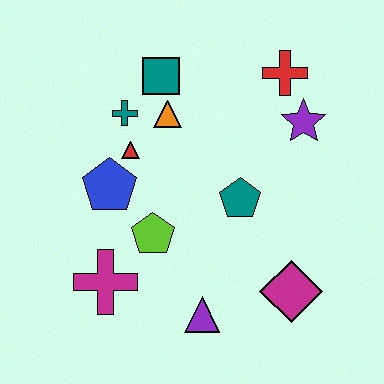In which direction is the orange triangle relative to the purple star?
The orange triangle is to the left of the purple star.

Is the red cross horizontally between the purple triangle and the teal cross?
No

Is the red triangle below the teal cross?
Yes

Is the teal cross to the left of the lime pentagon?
Yes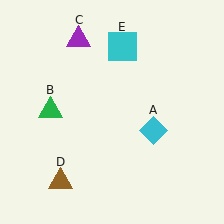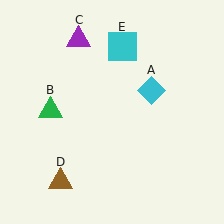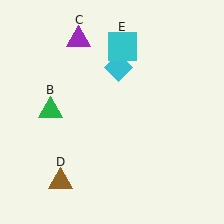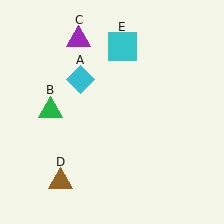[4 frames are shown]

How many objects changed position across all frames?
1 object changed position: cyan diamond (object A).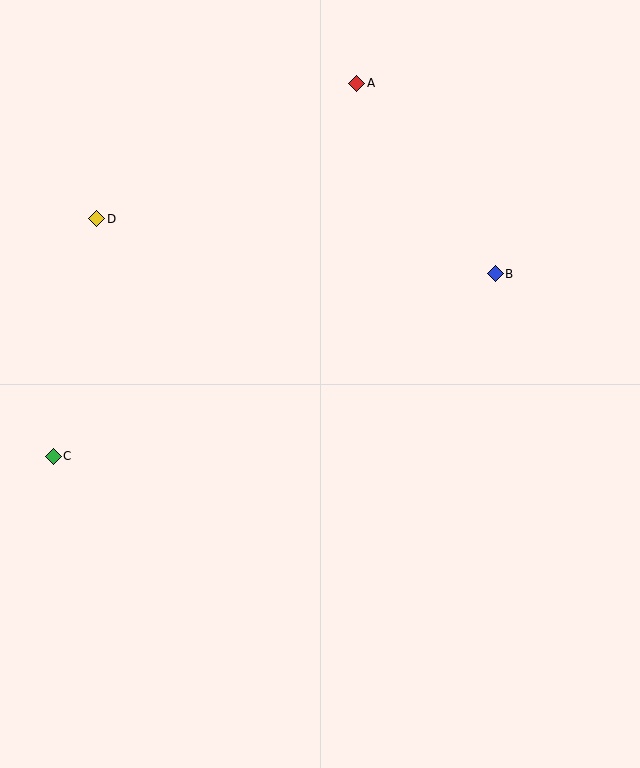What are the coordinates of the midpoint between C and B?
The midpoint between C and B is at (274, 365).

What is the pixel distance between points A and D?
The distance between A and D is 293 pixels.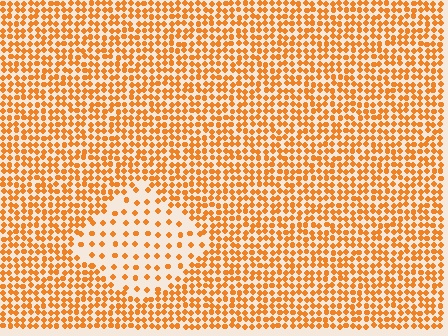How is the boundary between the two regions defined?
The boundary is defined by a change in element density (approximately 2.6x ratio). All elements are the same color, size, and shape.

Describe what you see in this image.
The image contains small orange elements arranged at two different densities. A diamond-shaped region is visible where the elements are less densely packed than the surrounding area.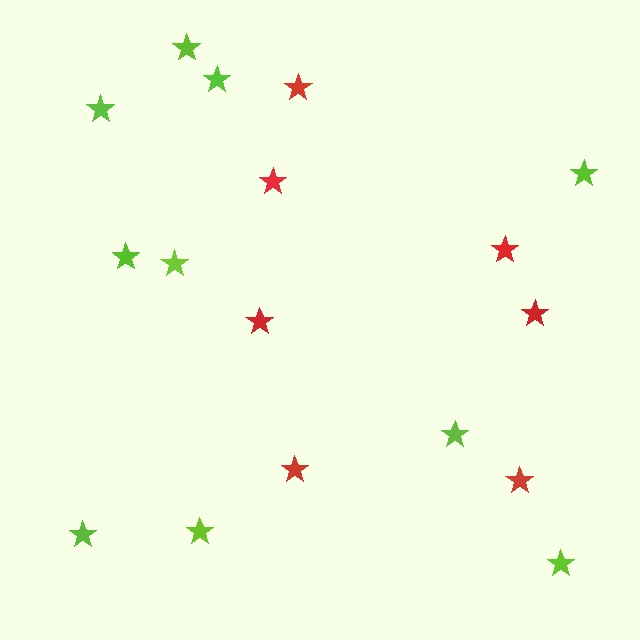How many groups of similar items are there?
There are 2 groups: one group of red stars (7) and one group of lime stars (10).